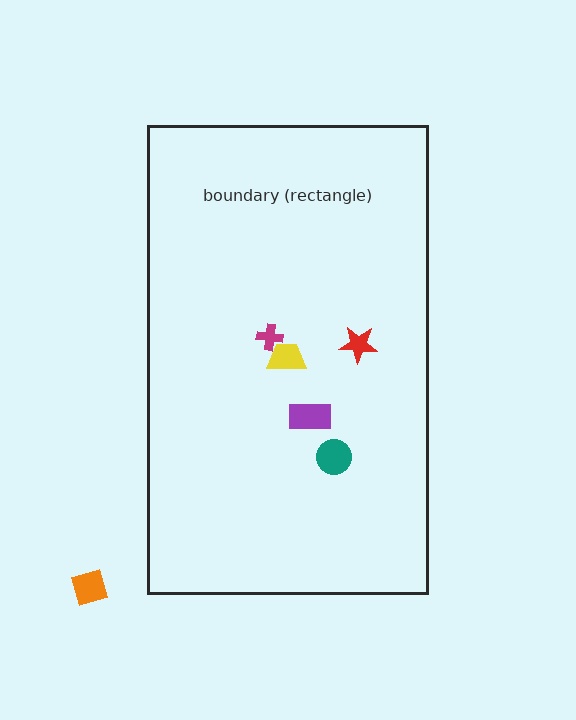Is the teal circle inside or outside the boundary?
Inside.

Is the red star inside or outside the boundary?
Inside.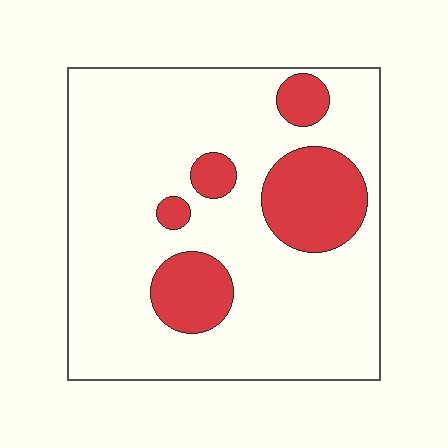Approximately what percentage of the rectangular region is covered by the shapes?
Approximately 20%.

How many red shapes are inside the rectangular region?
5.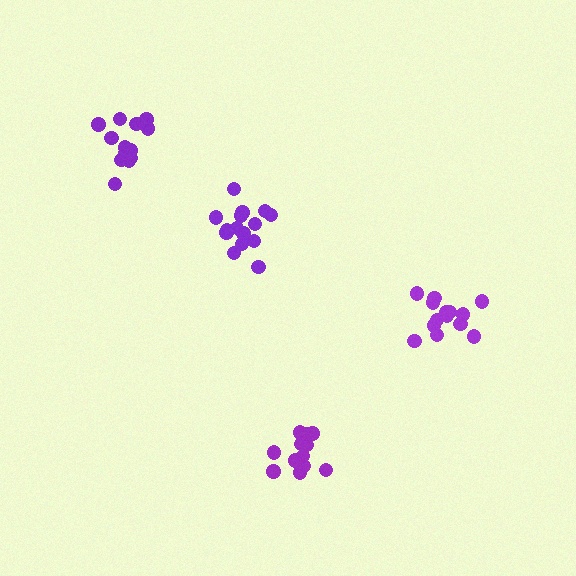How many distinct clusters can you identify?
There are 4 distinct clusters.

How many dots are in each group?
Group 1: 14 dots, Group 2: 15 dots, Group 3: 13 dots, Group 4: 16 dots (58 total).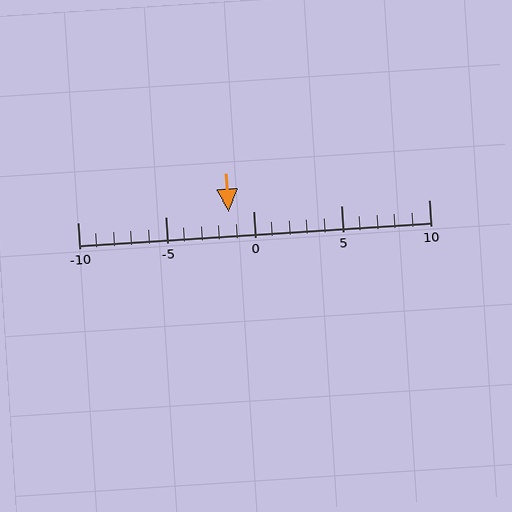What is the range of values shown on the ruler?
The ruler shows values from -10 to 10.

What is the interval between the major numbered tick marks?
The major tick marks are spaced 5 units apart.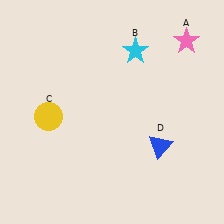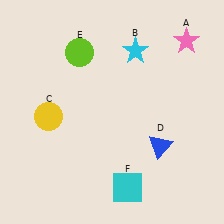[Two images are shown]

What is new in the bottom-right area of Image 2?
A cyan square (F) was added in the bottom-right area of Image 2.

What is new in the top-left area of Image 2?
A lime circle (E) was added in the top-left area of Image 2.